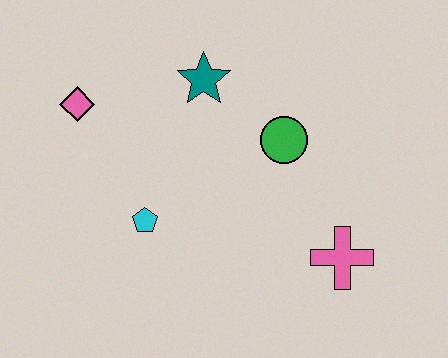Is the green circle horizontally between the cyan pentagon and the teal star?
No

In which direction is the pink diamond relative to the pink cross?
The pink diamond is to the left of the pink cross.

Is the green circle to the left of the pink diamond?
No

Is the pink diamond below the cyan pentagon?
No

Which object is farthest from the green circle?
The pink diamond is farthest from the green circle.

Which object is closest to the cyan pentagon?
The pink diamond is closest to the cyan pentagon.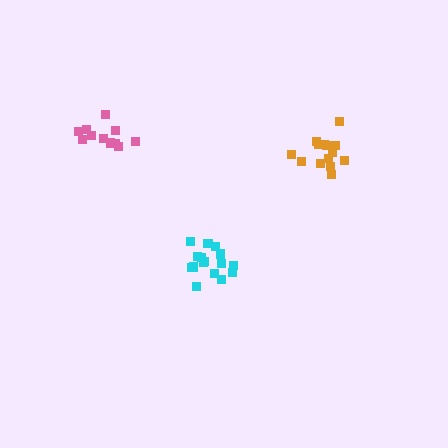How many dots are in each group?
Group 1: 16 dots, Group 2: 14 dots, Group 3: 11 dots (41 total).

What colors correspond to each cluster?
The clusters are colored: cyan, orange, pink.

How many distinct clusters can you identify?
There are 3 distinct clusters.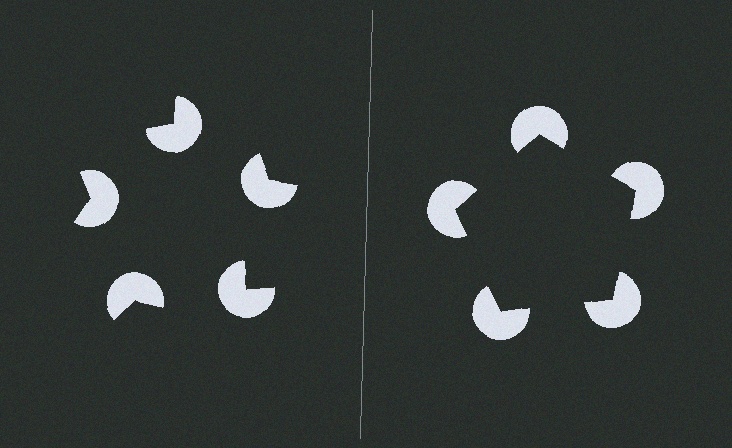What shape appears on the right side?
An illusory pentagon.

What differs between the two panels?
The pac-man discs are positioned identically on both sides; only the wedge orientations differ. On the right they align to a pentagon; on the left they are misaligned.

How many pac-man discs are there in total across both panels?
10 — 5 on each side.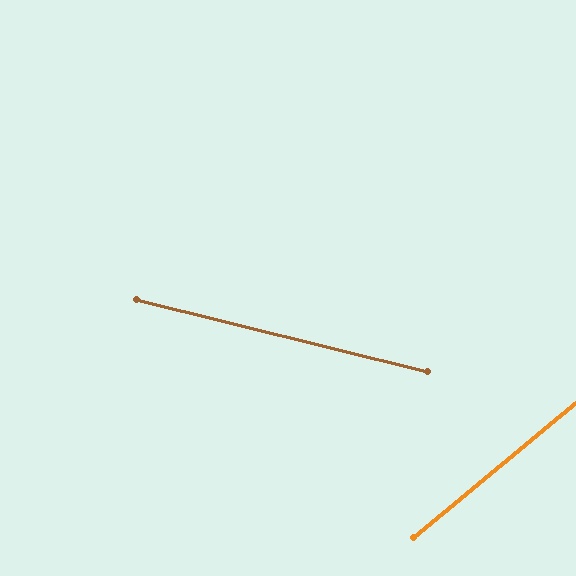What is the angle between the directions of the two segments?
Approximately 54 degrees.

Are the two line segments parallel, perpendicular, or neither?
Neither parallel nor perpendicular — they differ by about 54°.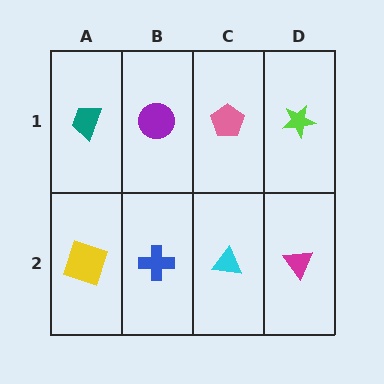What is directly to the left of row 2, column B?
A yellow square.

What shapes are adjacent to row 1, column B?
A blue cross (row 2, column B), a teal trapezoid (row 1, column A), a pink pentagon (row 1, column C).